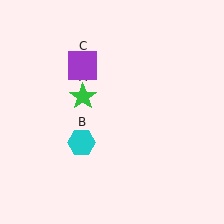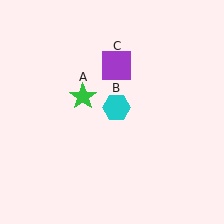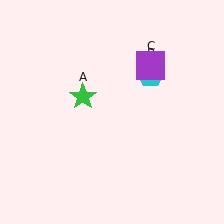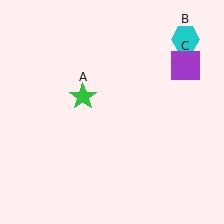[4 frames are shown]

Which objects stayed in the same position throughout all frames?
Green star (object A) remained stationary.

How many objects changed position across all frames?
2 objects changed position: cyan hexagon (object B), purple square (object C).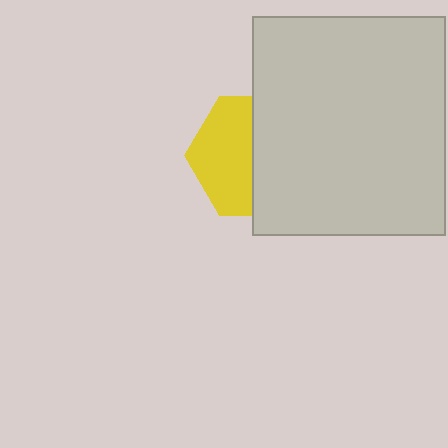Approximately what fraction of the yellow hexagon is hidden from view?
Roughly 52% of the yellow hexagon is hidden behind the light gray rectangle.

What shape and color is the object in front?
The object in front is a light gray rectangle.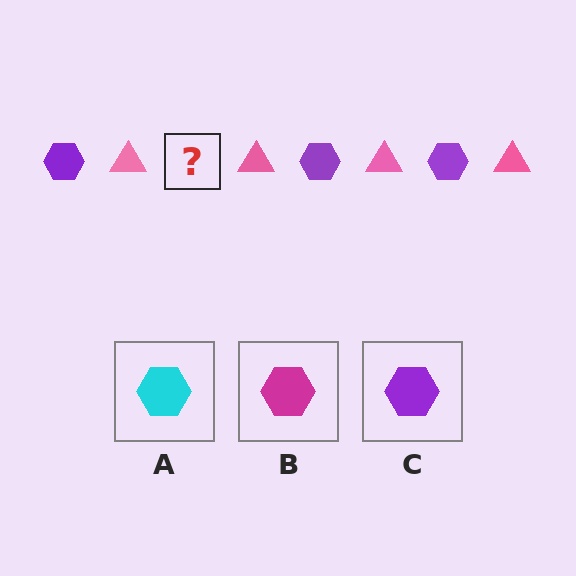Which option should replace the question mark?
Option C.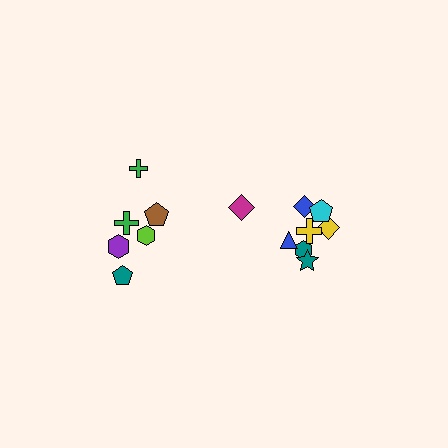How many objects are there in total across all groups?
There are 14 objects.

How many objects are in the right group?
There are 8 objects.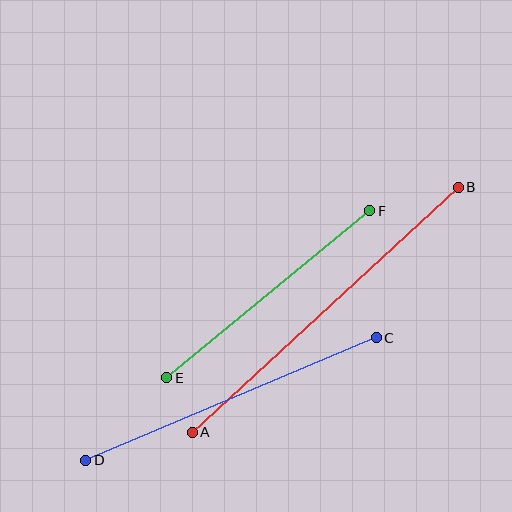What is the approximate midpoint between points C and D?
The midpoint is at approximately (231, 399) pixels.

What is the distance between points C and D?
The distance is approximately 315 pixels.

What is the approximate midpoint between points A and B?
The midpoint is at approximately (325, 310) pixels.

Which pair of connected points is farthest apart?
Points A and B are farthest apart.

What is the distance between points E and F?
The distance is approximately 263 pixels.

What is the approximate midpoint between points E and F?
The midpoint is at approximately (268, 294) pixels.